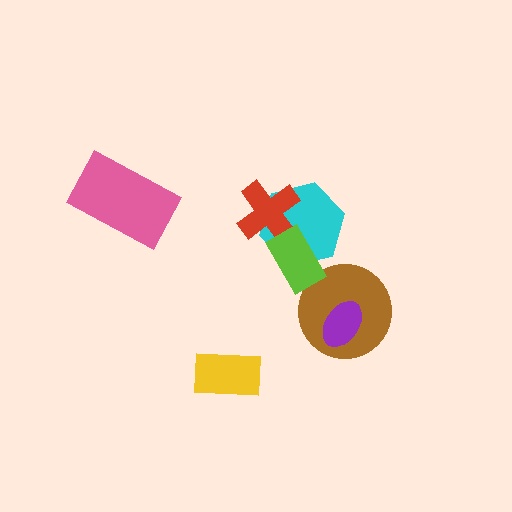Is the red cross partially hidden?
Yes, it is partially covered by another shape.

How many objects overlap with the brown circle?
1 object overlaps with the brown circle.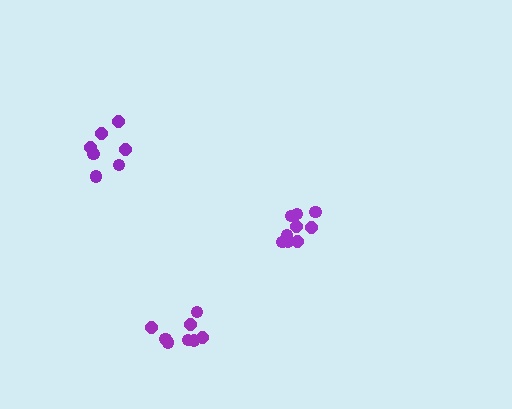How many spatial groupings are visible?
There are 3 spatial groupings.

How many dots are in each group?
Group 1: 9 dots, Group 2: 7 dots, Group 3: 8 dots (24 total).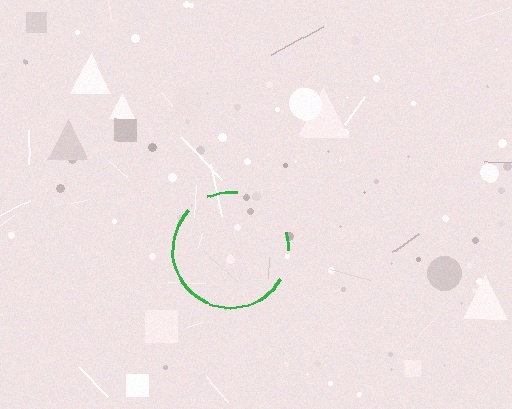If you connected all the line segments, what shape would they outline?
They would outline a circle.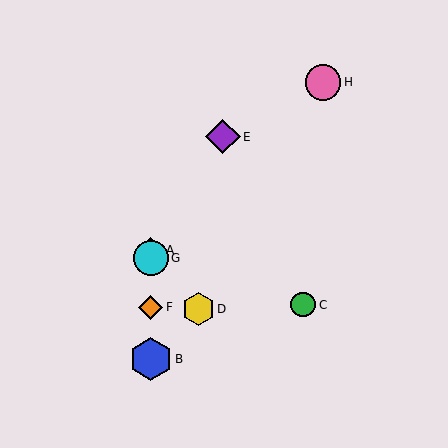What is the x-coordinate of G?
Object G is at x≈151.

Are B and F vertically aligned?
Yes, both are at x≈151.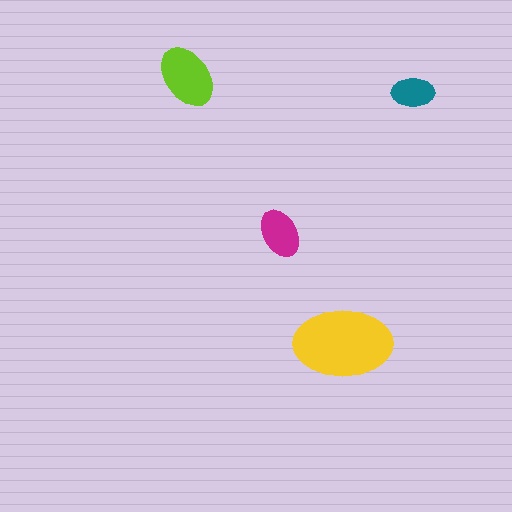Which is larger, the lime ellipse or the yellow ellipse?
The yellow one.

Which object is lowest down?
The yellow ellipse is bottommost.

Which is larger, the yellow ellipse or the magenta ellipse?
The yellow one.